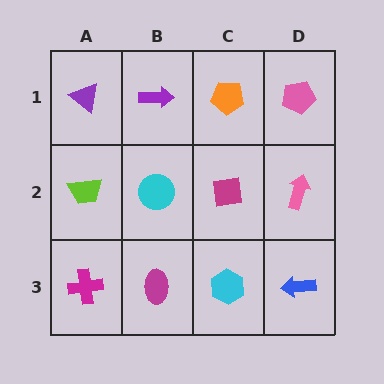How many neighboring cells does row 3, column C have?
3.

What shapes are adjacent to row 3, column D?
A pink arrow (row 2, column D), a cyan hexagon (row 3, column C).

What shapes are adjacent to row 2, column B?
A purple arrow (row 1, column B), a magenta ellipse (row 3, column B), a lime trapezoid (row 2, column A), a magenta square (row 2, column C).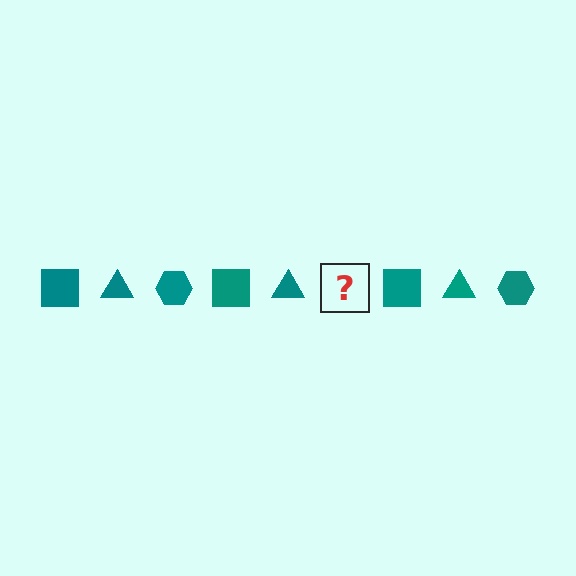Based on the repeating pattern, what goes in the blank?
The blank should be a teal hexagon.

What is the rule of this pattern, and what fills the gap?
The rule is that the pattern cycles through square, triangle, hexagon shapes in teal. The gap should be filled with a teal hexagon.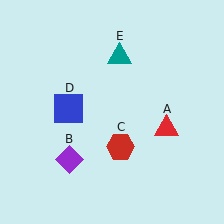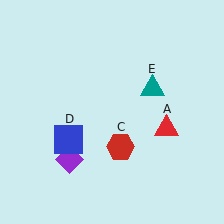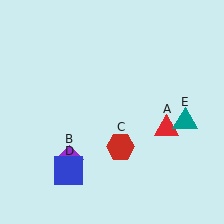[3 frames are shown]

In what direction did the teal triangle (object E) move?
The teal triangle (object E) moved down and to the right.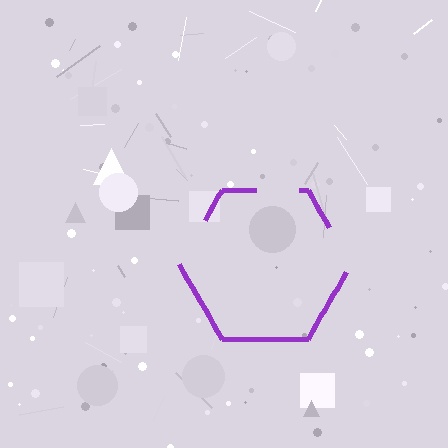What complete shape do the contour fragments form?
The contour fragments form a hexagon.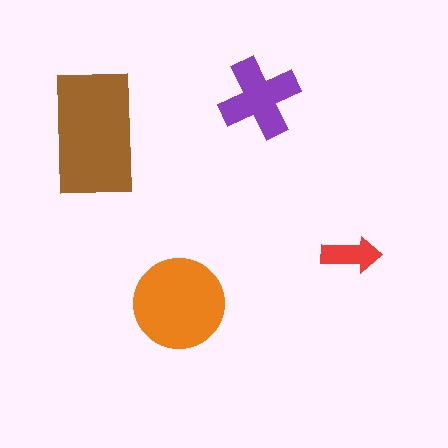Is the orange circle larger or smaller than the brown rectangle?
Smaller.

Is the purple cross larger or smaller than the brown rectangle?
Smaller.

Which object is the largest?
The brown rectangle.